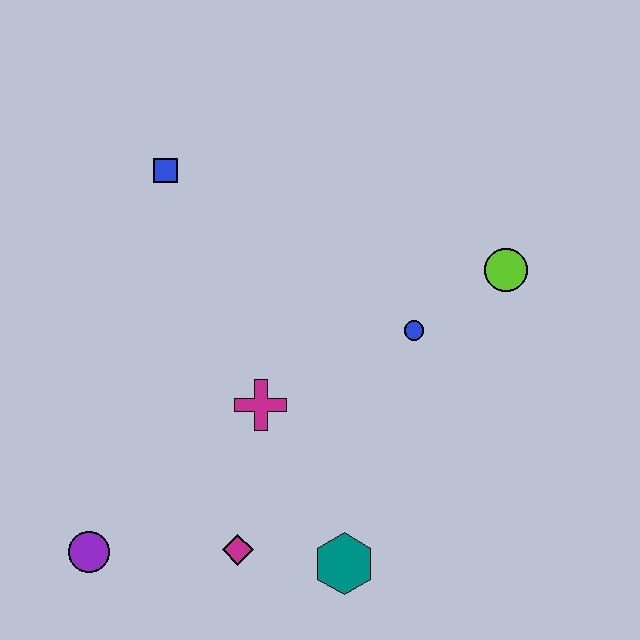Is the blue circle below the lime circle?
Yes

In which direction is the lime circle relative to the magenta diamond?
The lime circle is above the magenta diamond.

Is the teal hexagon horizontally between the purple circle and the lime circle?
Yes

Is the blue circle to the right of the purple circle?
Yes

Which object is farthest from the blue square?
The teal hexagon is farthest from the blue square.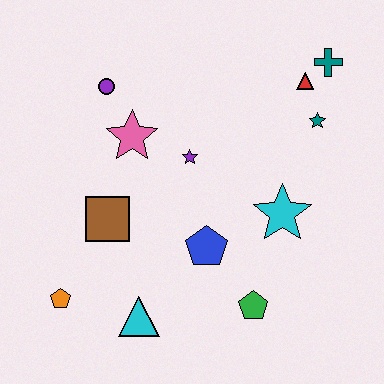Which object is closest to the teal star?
The red triangle is closest to the teal star.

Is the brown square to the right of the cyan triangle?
No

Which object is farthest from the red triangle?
The orange pentagon is farthest from the red triangle.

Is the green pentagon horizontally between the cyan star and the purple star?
Yes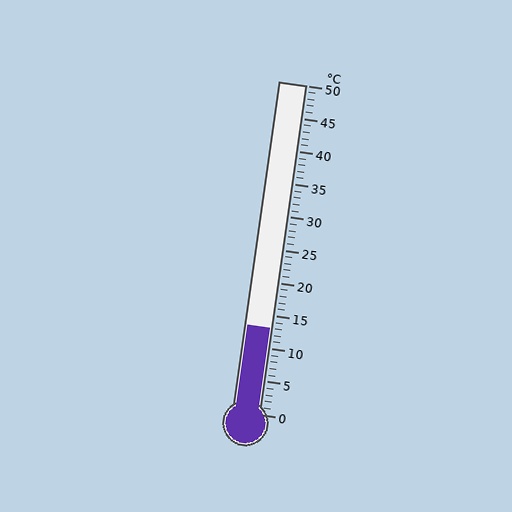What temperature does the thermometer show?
The thermometer shows approximately 13°C.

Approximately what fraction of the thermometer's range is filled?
The thermometer is filled to approximately 25% of its range.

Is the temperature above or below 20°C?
The temperature is below 20°C.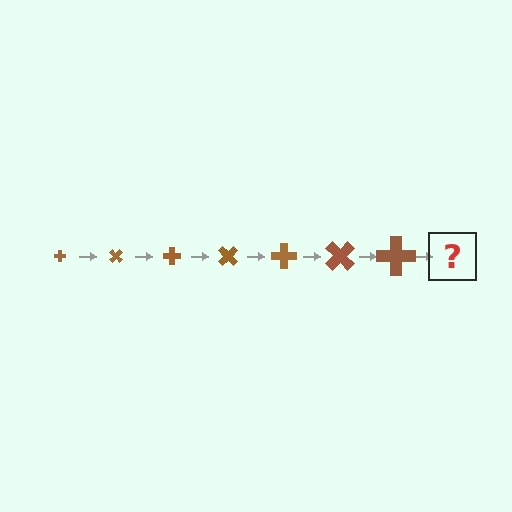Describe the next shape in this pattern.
It should be a cross, larger than the previous one and rotated 315 degrees from the start.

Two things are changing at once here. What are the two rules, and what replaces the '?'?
The two rules are that the cross grows larger each step and it rotates 45 degrees each step. The '?' should be a cross, larger than the previous one and rotated 315 degrees from the start.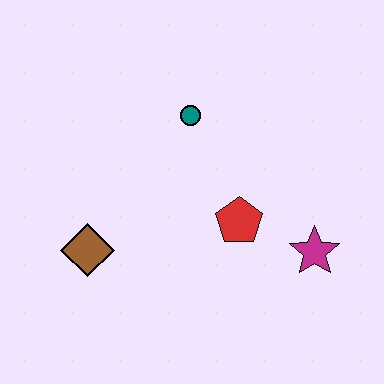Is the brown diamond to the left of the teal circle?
Yes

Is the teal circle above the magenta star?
Yes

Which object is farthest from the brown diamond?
The magenta star is farthest from the brown diamond.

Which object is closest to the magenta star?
The red pentagon is closest to the magenta star.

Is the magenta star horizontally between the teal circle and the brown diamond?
No